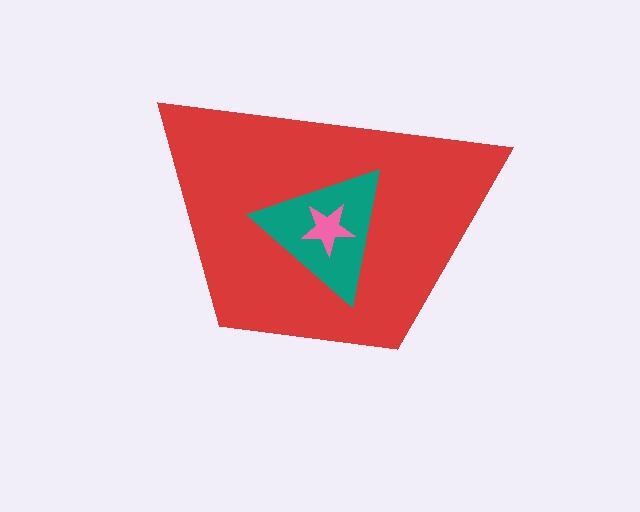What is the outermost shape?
The red trapezoid.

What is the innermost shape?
The pink star.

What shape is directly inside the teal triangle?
The pink star.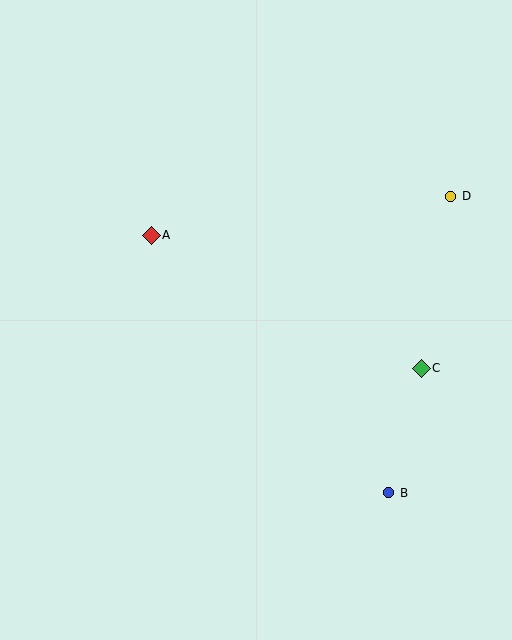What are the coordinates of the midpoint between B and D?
The midpoint between B and D is at (420, 345).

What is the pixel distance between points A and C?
The distance between A and C is 301 pixels.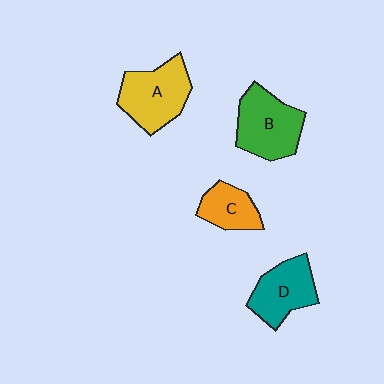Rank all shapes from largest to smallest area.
From largest to smallest: B (green), A (yellow), D (teal), C (orange).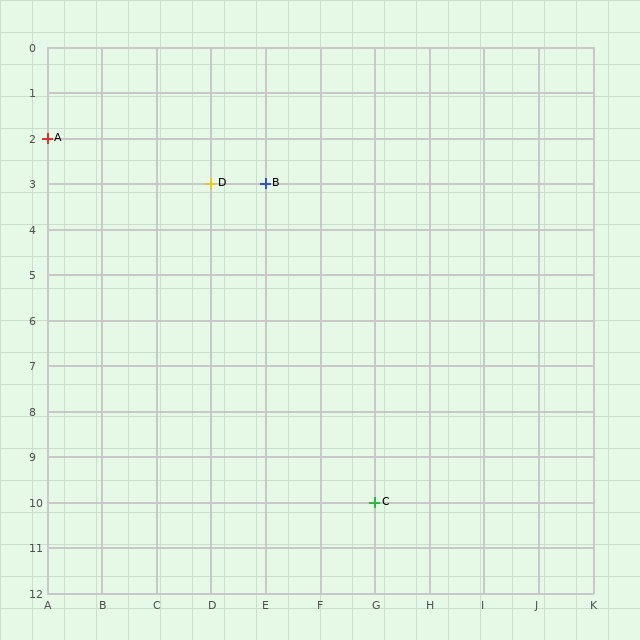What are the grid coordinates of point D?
Point D is at grid coordinates (D, 3).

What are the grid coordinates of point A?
Point A is at grid coordinates (A, 2).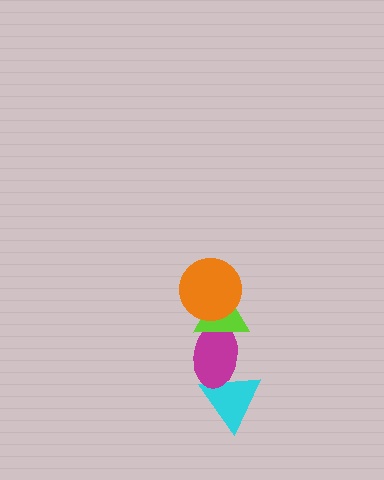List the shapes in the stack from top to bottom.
From top to bottom: the orange circle, the lime triangle, the magenta ellipse, the cyan triangle.